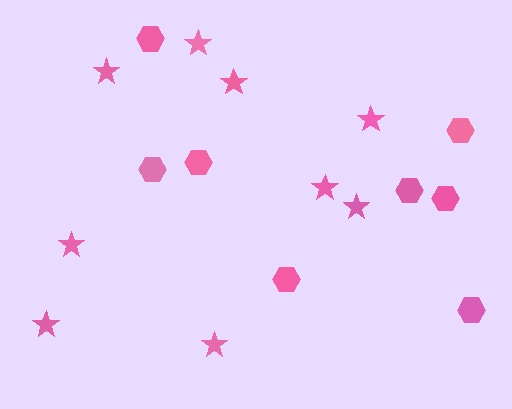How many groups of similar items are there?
There are 2 groups: one group of hexagons (8) and one group of stars (9).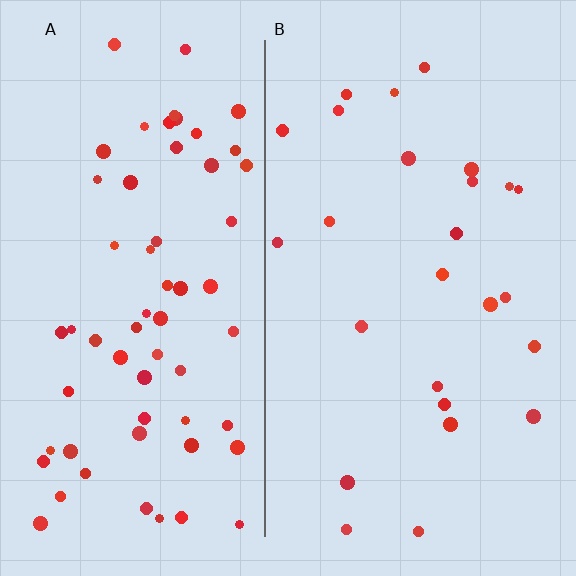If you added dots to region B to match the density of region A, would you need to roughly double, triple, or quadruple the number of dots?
Approximately double.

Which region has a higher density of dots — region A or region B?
A (the left).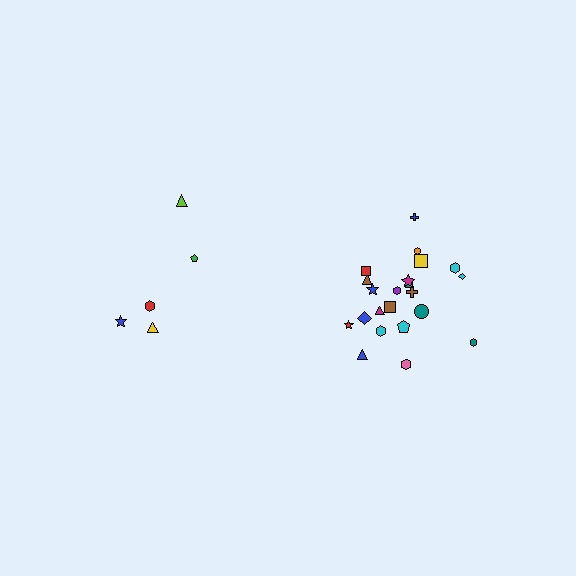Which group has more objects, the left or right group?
The right group.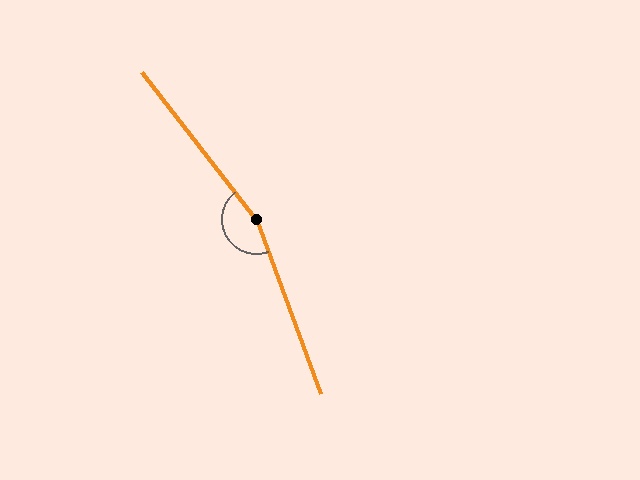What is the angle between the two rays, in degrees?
Approximately 163 degrees.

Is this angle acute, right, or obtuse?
It is obtuse.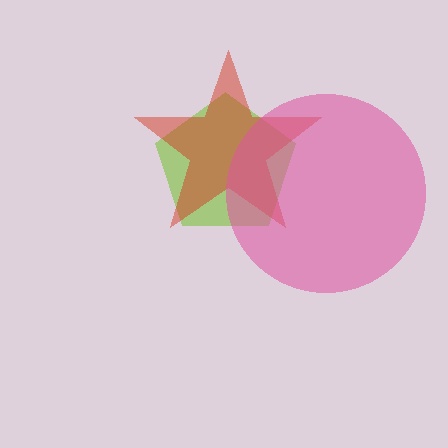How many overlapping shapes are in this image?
There are 3 overlapping shapes in the image.